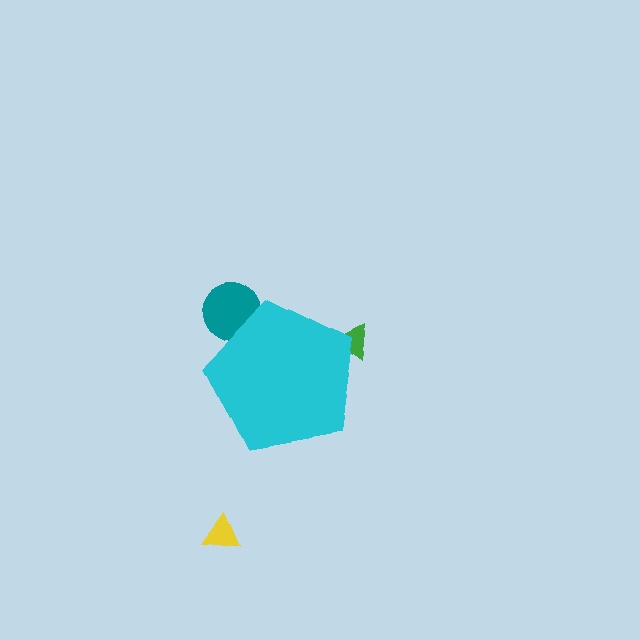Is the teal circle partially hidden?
Yes, the teal circle is partially hidden behind the cyan pentagon.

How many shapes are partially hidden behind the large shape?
2 shapes are partially hidden.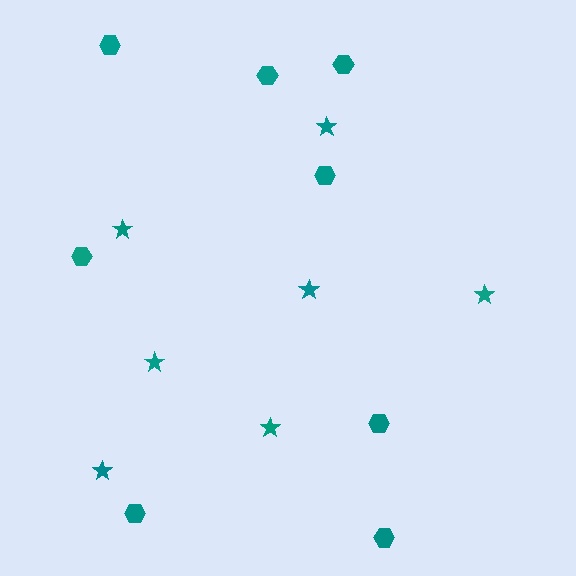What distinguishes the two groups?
There are 2 groups: one group of stars (7) and one group of hexagons (8).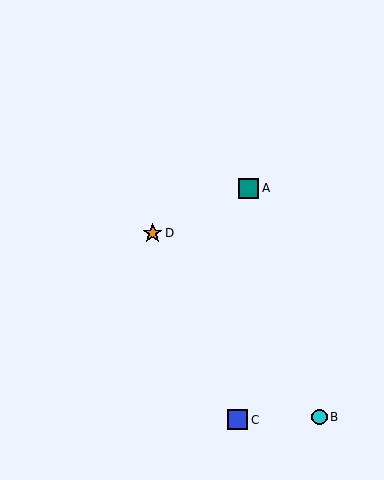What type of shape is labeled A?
Shape A is a teal square.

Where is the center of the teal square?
The center of the teal square is at (249, 188).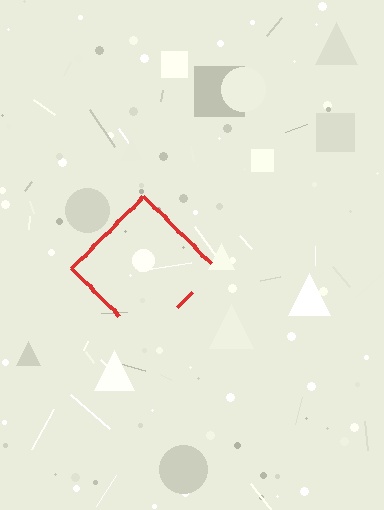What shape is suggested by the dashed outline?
The dashed outline suggests a diamond.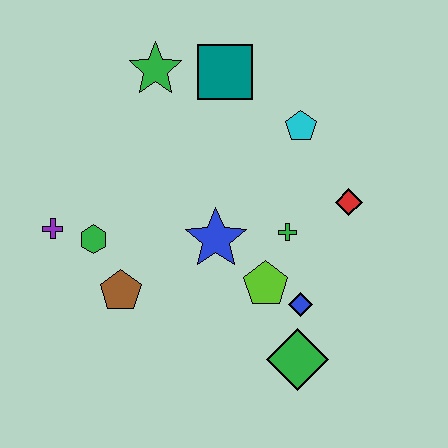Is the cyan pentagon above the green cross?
Yes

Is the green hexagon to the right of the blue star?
No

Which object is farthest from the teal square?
The green diamond is farthest from the teal square.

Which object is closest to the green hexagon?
The purple cross is closest to the green hexagon.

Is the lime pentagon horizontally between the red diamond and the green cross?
No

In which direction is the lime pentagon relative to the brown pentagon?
The lime pentagon is to the right of the brown pentagon.